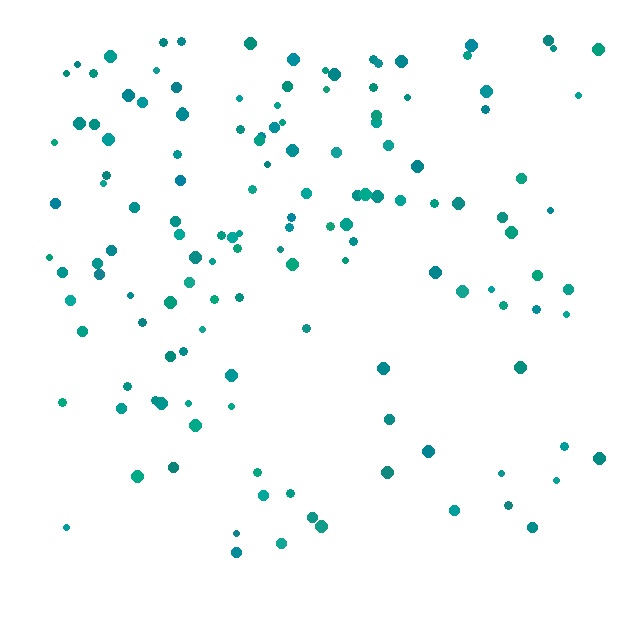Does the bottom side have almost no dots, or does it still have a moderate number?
Still a moderate number, just noticeably fewer than the top.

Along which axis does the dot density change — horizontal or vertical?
Vertical.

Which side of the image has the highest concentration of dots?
The top.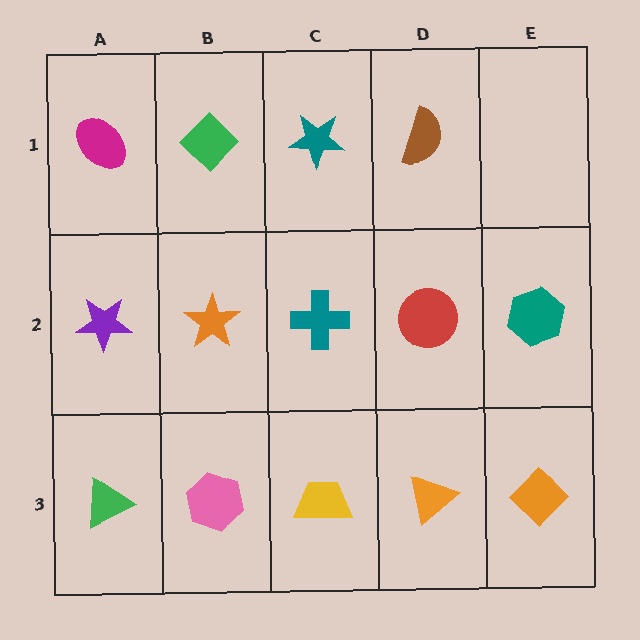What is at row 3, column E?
An orange diamond.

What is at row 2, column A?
A purple star.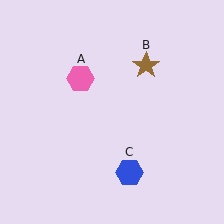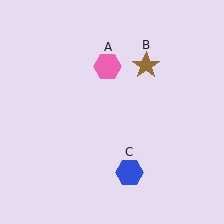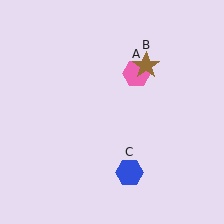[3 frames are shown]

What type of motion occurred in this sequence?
The pink hexagon (object A) rotated clockwise around the center of the scene.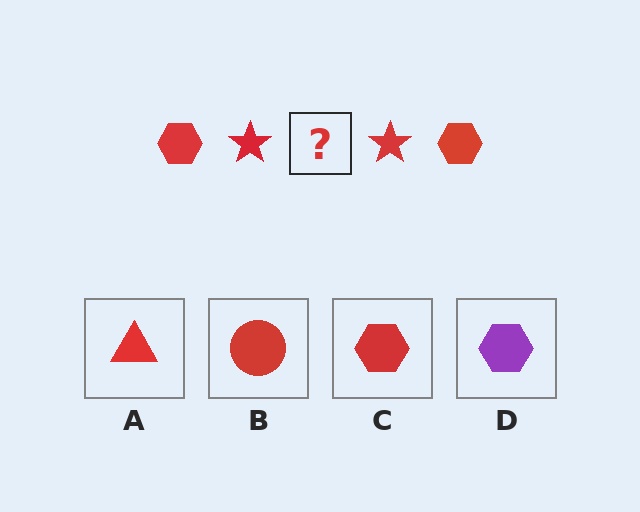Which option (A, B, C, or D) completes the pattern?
C.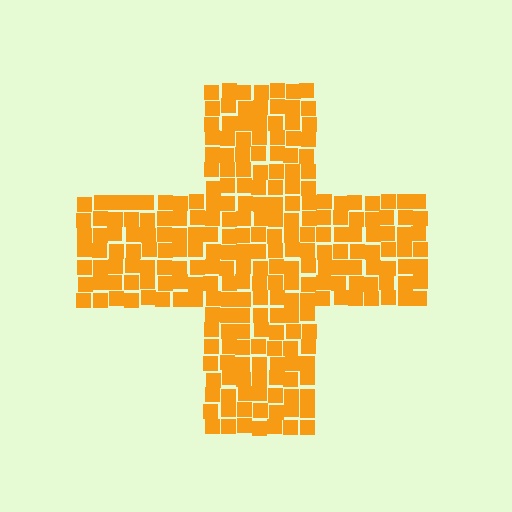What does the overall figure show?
The overall figure shows a cross.